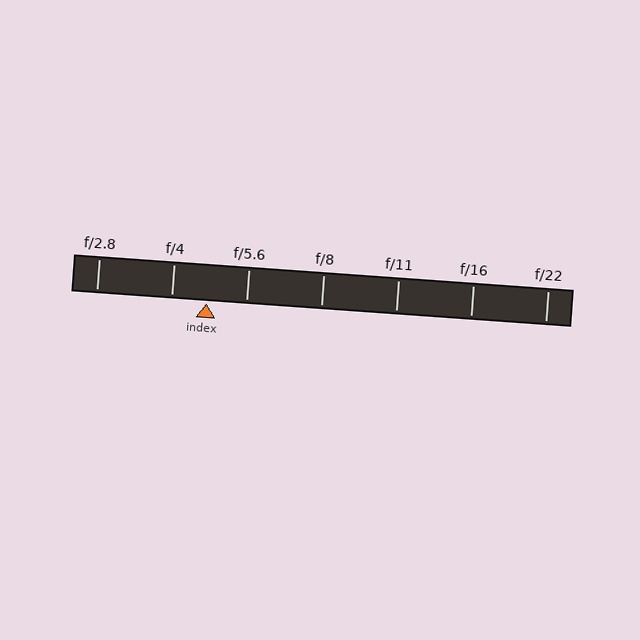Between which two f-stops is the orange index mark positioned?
The index mark is between f/4 and f/5.6.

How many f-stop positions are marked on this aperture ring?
There are 7 f-stop positions marked.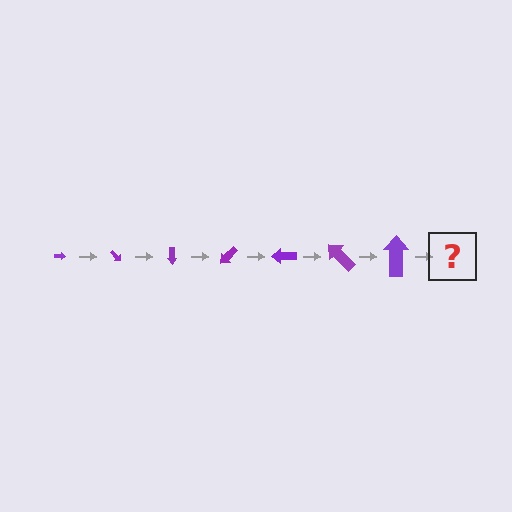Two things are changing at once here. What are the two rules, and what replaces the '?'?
The two rules are that the arrow grows larger each step and it rotates 45 degrees each step. The '?' should be an arrow, larger than the previous one and rotated 315 degrees from the start.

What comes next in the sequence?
The next element should be an arrow, larger than the previous one and rotated 315 degrees from the start.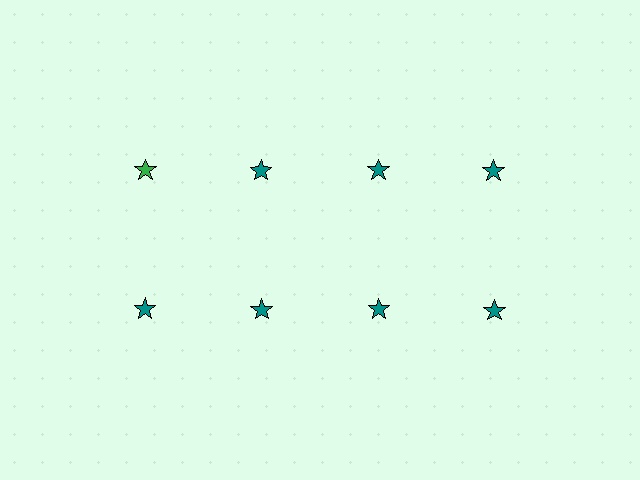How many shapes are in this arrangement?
There are 8 shapes arranged in a grid pattern.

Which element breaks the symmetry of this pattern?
The green star in the top row, leftmost column breaks the symmetry. All other shapes are teal stars.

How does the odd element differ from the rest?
It has a different color: green instead of teal.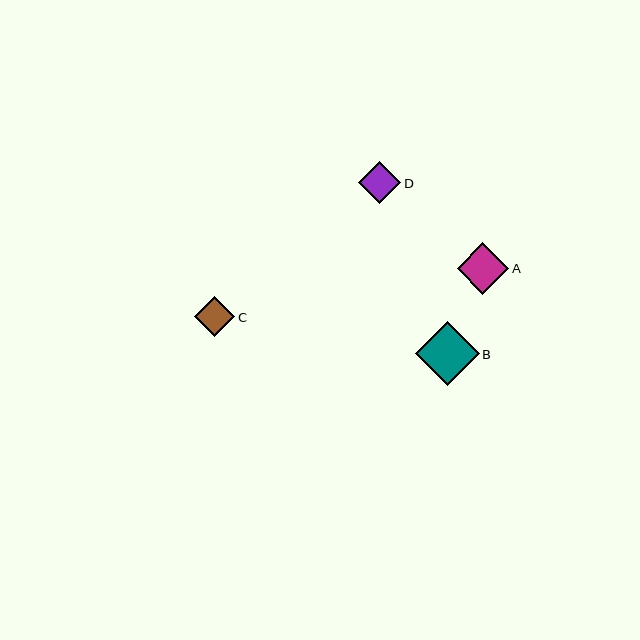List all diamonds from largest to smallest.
From largest to smallest: B, A, D, C.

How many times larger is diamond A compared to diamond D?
Diamond A is approximately 1.2 times the size of diamond D.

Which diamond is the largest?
Diamond B is the largest with a size of approximately 64 pixels.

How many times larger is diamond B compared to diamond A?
Diamond B is approximately 1.2 times the size of diamond A.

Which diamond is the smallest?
Diamond C is the smallest with a size of approximately 40 pixels.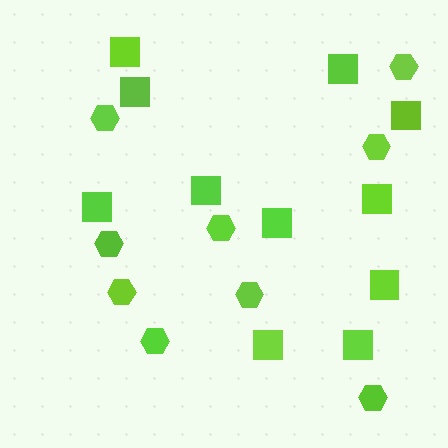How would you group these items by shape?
There are 2 groups: one group of squares (11) and one group of hexagons (9).